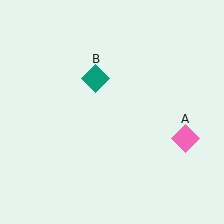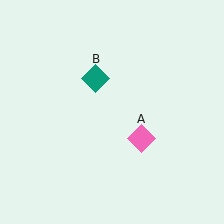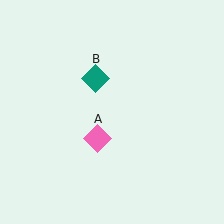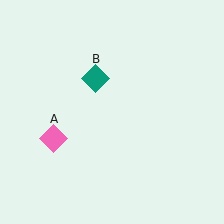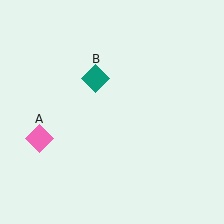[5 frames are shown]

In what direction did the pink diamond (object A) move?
The pink diamond (object A) moved left.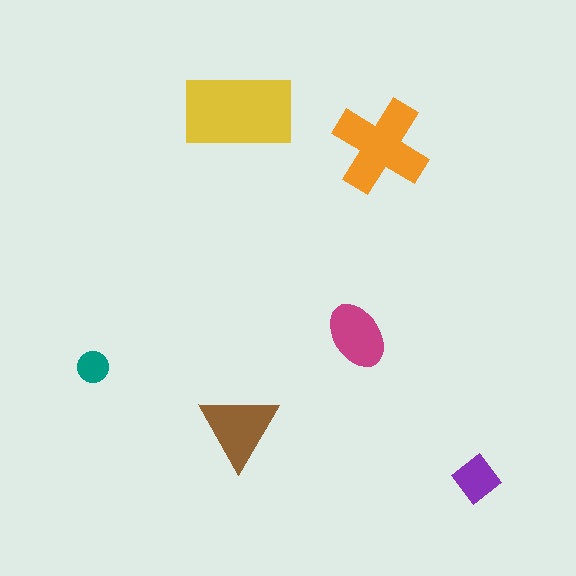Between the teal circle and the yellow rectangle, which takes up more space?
The yellow rectangle.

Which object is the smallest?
The teal circle.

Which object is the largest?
The yellow rectangle.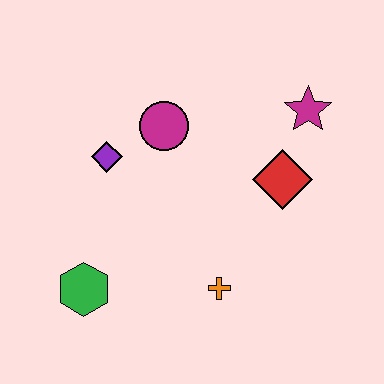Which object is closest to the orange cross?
The red diamond is closest to the orange cross.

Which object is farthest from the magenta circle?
The green hexagon is farthest from the magenta circle.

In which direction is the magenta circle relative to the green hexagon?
The magenta circle is above the green hexagon.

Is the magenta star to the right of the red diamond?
Yes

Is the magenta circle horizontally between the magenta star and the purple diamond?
Yes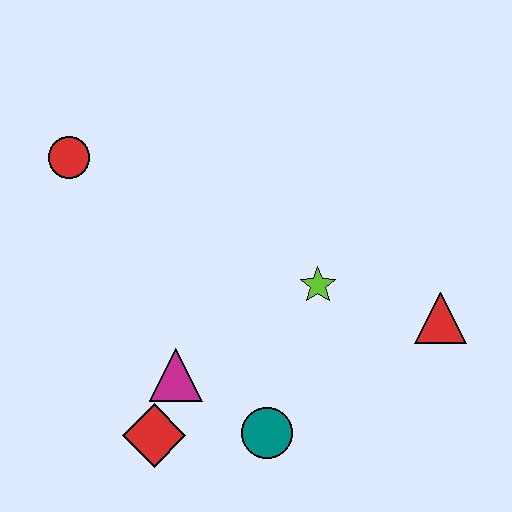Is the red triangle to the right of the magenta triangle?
Yes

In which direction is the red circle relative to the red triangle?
The red circle is to the left of the red triangle.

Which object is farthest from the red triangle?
The red circle is farthest from the red triangle.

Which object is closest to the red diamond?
The magenta triangle is closest to the red diamond.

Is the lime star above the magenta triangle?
Yes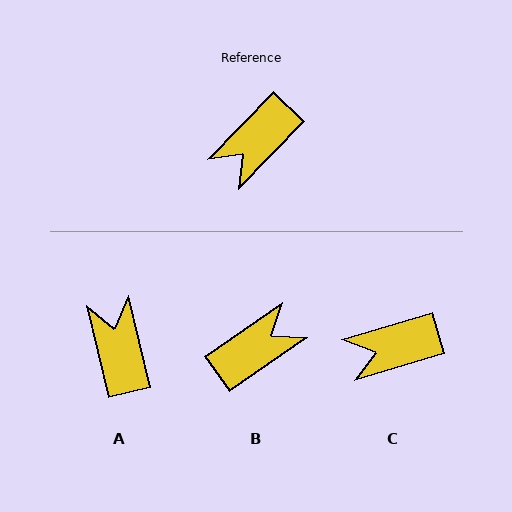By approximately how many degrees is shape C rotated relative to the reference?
Approximately 29 degrees clockwise.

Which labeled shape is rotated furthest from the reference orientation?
B, about 169 degrees away.